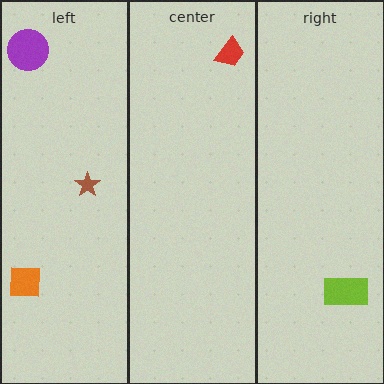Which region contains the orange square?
The left region.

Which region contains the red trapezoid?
The center region.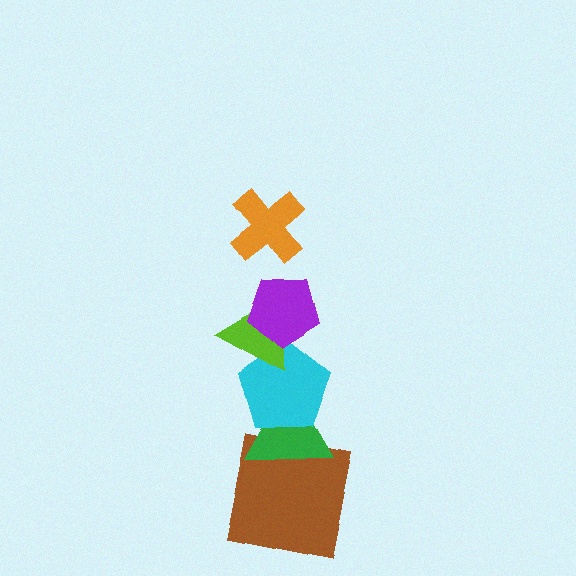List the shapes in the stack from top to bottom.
From top to bottom: the orange cross, the purple pentagon, the lime triangle, the cyan pentagon, the green triangle, the brown square.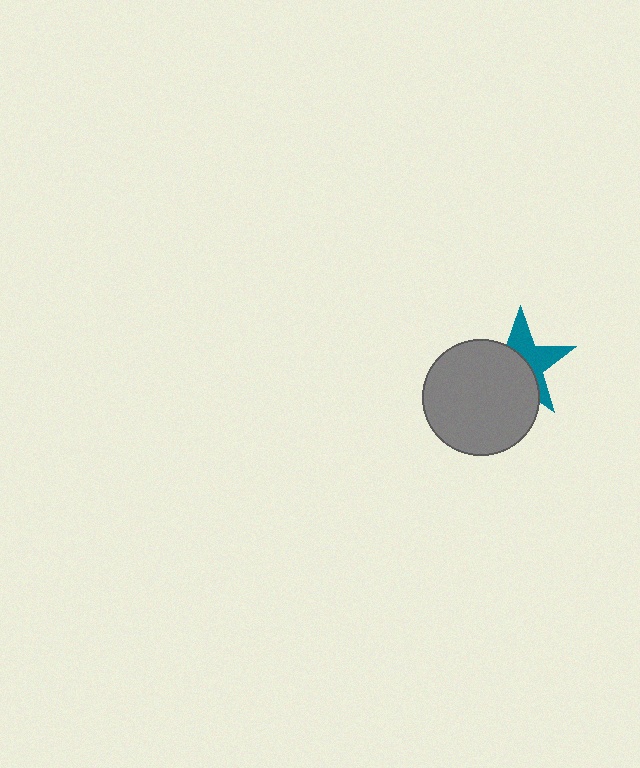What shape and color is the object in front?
The object in front is a gray circle.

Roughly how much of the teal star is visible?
A small part of it is visible (roughly 45%).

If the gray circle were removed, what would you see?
You would see the complete teal star.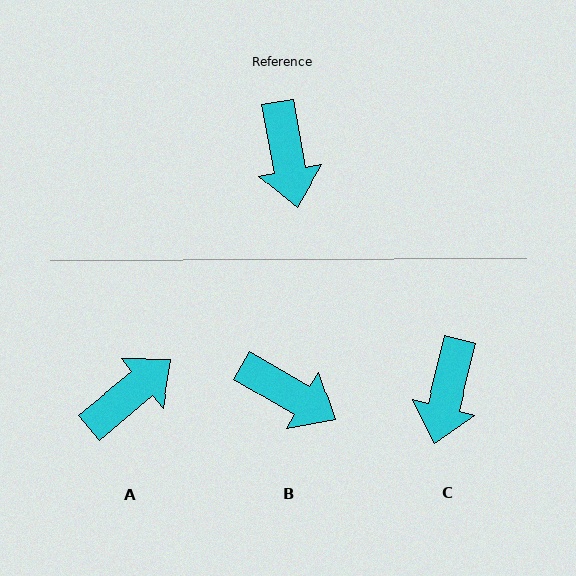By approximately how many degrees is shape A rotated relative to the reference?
Approximately 119 degrees counter-clockwise.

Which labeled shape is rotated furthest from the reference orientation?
A, about 119 degrees away.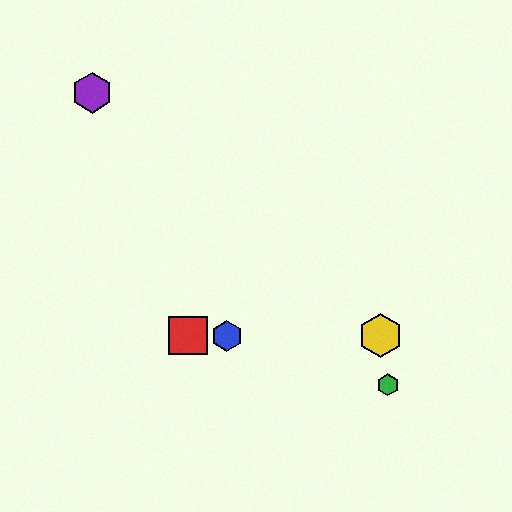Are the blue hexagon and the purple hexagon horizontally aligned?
No, the blue hexagon is at y≈336 and the purple hexagon is at y≈92.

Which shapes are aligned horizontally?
The red square, the blue hexagon, the yellow hexagon are aligned horizontally.